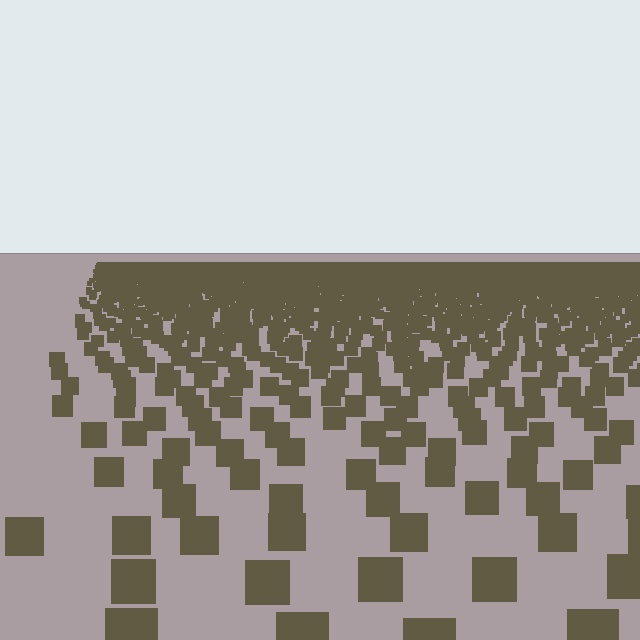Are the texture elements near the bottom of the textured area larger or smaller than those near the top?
Larger. Near the bottom, elements are closer to the viewer and appear at a bigger on-screen size.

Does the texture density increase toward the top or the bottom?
Density increases toward the top.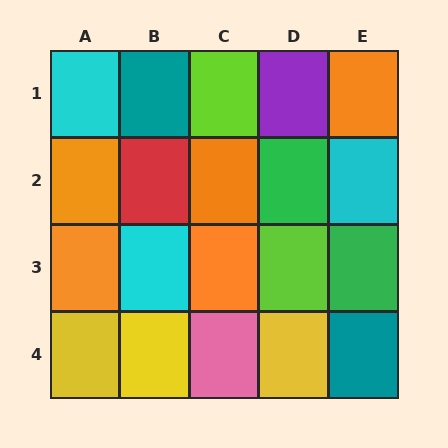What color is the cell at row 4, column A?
Yellow.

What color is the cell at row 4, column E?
Teal.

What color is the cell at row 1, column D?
Purple.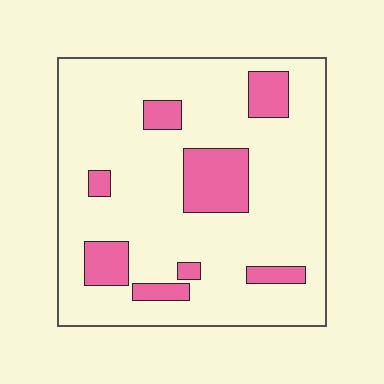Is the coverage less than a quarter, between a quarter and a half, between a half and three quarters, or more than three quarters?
Less than a quarter.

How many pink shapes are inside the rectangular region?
8.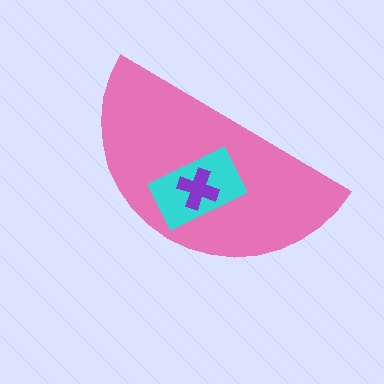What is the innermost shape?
The purple cross.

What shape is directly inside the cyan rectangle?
The purple cross.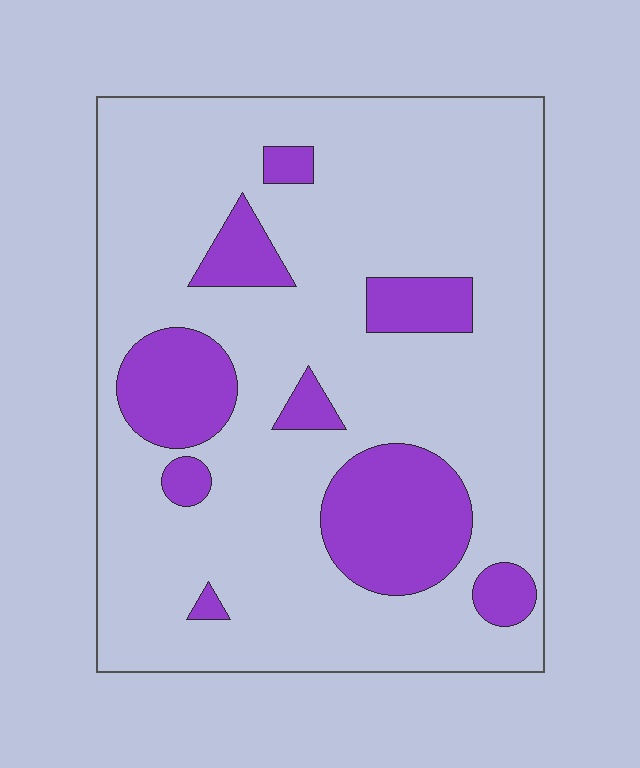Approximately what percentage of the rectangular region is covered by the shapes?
Approximately 20%.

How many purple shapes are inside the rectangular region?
9.